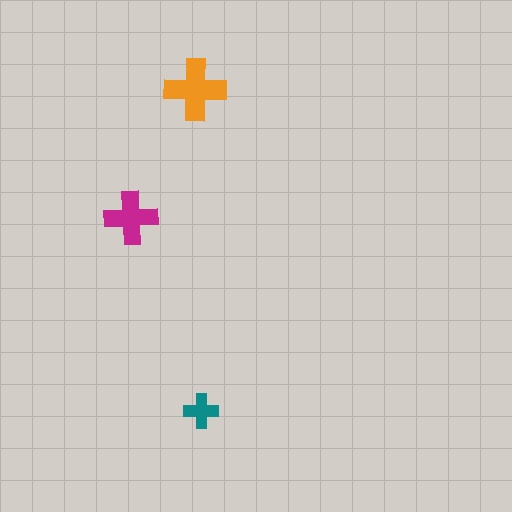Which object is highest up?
The orange cross is topmost.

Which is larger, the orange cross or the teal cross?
The orange one.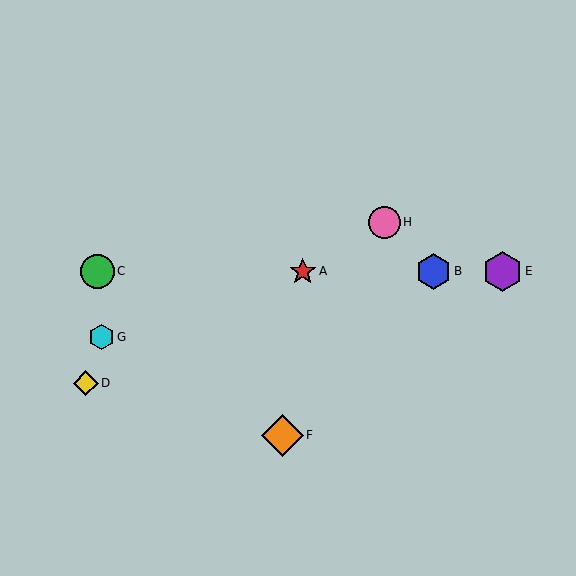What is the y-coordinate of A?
Object A is at y≈271.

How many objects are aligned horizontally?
4 objects (A, B, C, E) are aligned horizontally.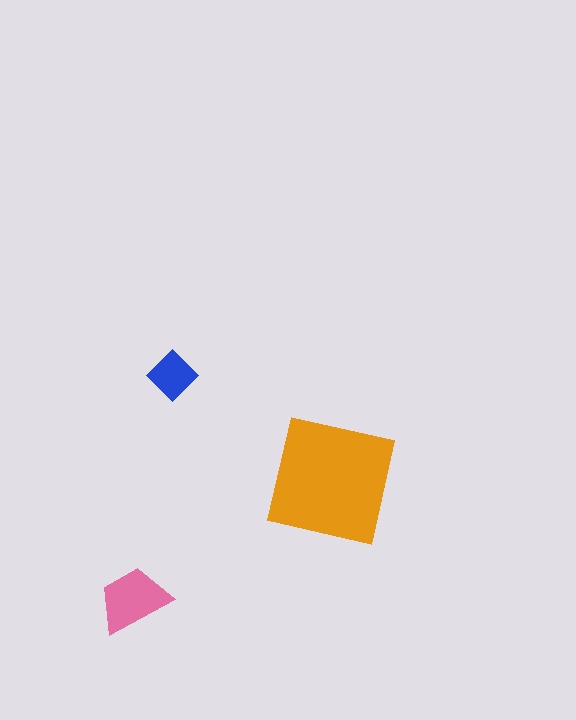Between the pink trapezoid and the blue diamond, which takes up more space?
The pink trapezoid.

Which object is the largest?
The orange square.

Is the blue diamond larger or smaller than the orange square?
Smaller.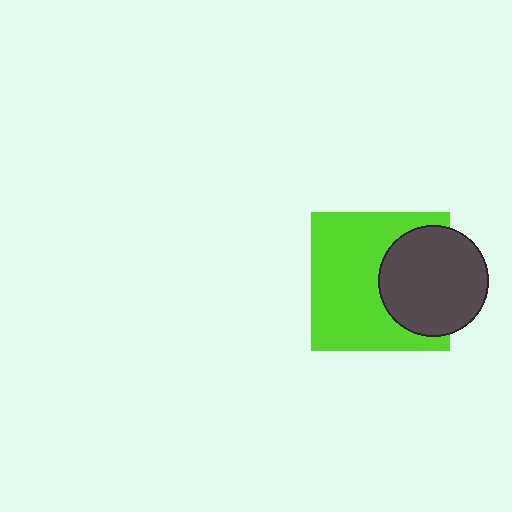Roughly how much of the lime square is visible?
Most of it is visible (roughly 66%).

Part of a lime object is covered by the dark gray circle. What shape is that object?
It is a square.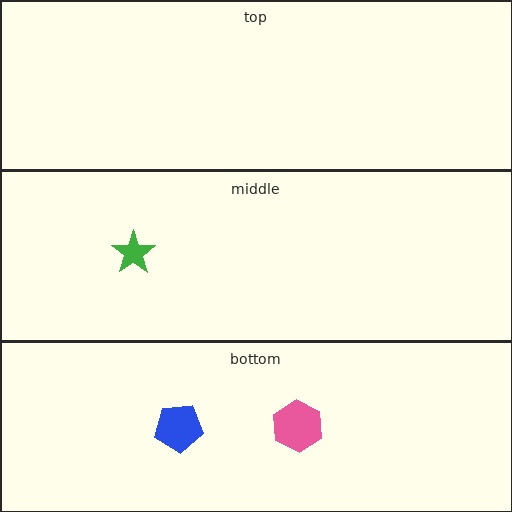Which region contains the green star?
The middle region.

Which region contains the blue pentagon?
The bottom region.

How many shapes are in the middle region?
1.